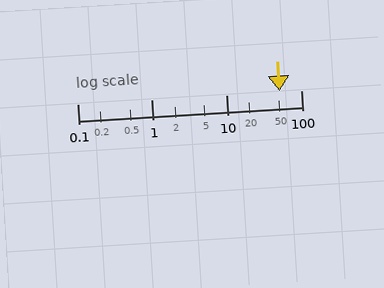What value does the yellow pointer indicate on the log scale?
The pointer indicates approximately 52.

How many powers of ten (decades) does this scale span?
The scale spans 3 decades, from 0.1 to 100.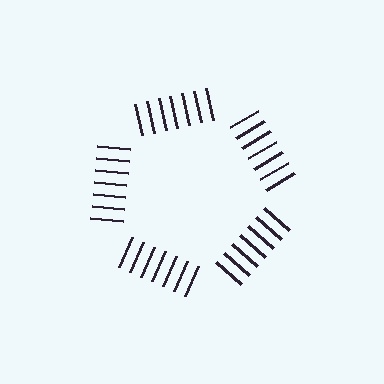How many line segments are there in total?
35 — 7 along each of the 5 edges.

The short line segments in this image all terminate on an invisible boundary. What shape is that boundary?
An illusory pentagon — the line segments terminate on its edges but no continuous stroke is drawn.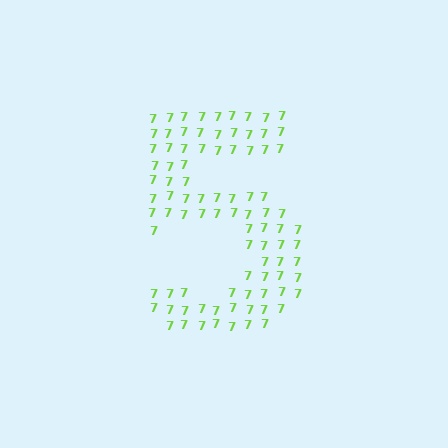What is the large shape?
The large shape is the digit 5.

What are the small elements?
The small elements are digit 7's.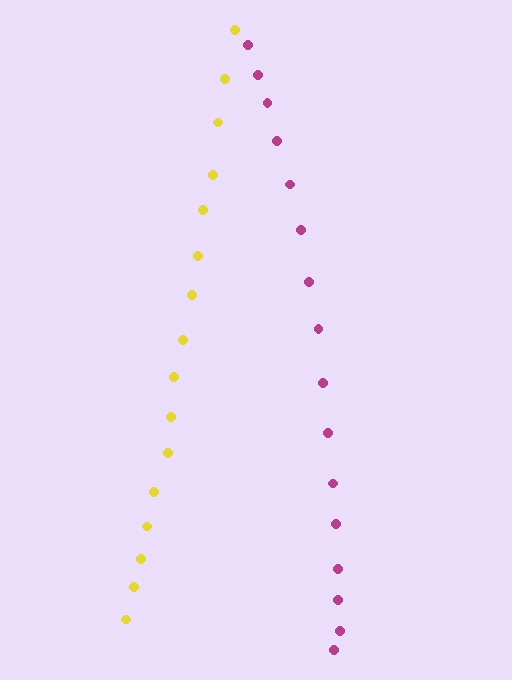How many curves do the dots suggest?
There are 2 distinct paths.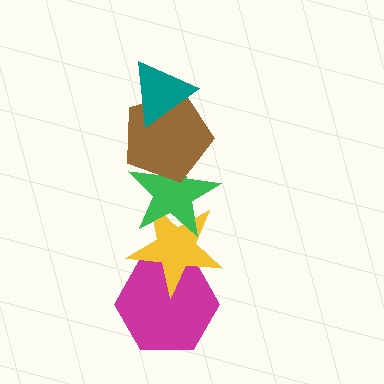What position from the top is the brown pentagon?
The brown pentagon is 2nd from the top.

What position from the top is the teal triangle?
The teal triangle is 1st from the top.